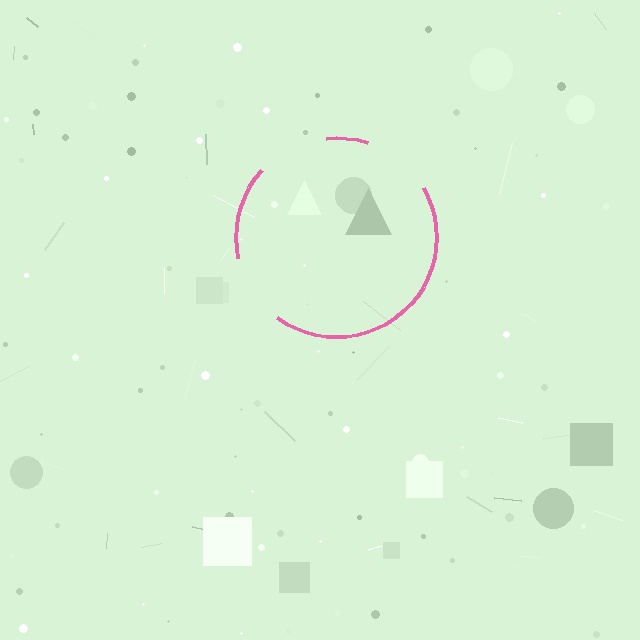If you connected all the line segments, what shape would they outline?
They would outline a circle.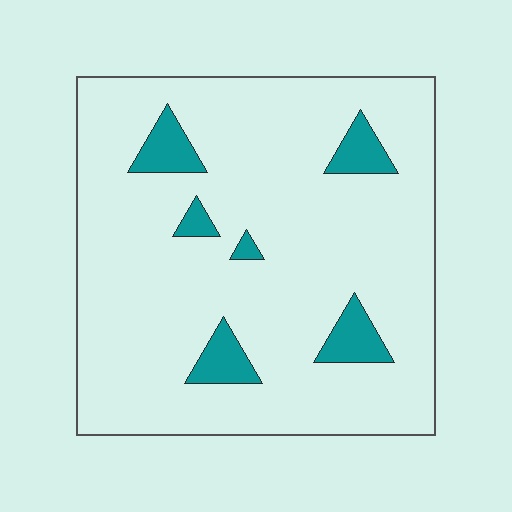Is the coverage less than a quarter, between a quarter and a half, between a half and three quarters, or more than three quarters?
Less than a quarter.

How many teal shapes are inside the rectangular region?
6.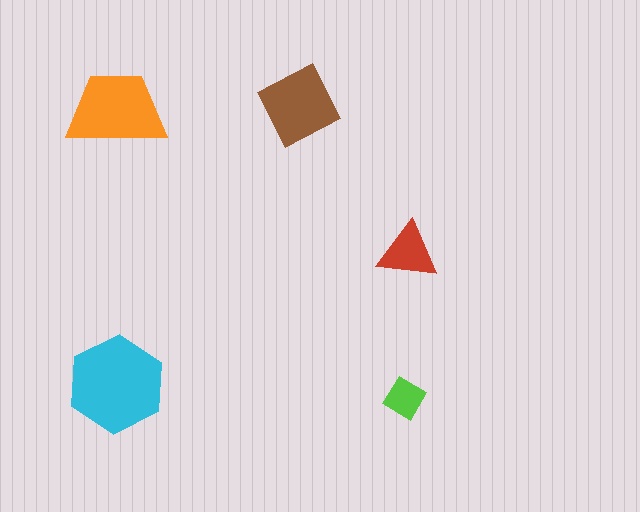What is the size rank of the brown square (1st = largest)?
3rd.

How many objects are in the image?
There are 5 objects in the image.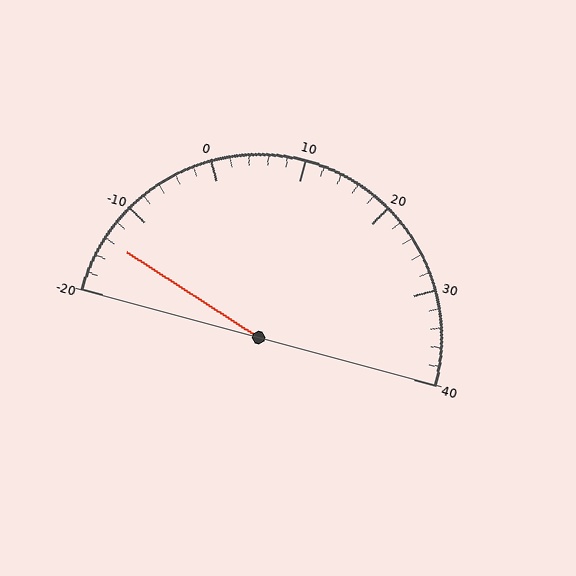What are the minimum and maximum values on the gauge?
The gauge ranges from -20 to 40.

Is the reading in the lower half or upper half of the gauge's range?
The reading is in the lower half of the range (-20 to 40).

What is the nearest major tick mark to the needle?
The nearest major tick mark is -10.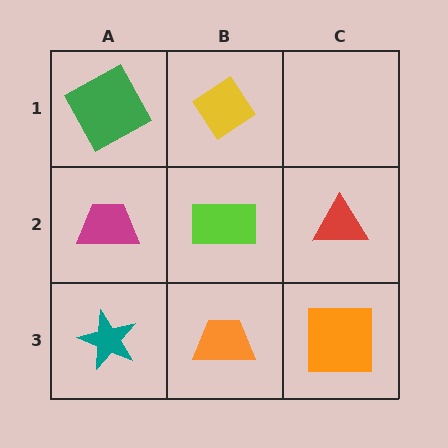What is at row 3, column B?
An orange trapezoid.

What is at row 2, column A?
A magenta trapezoid.